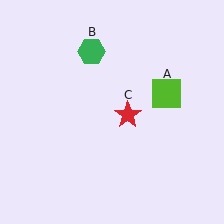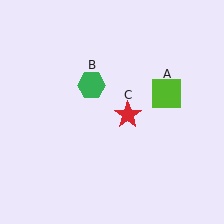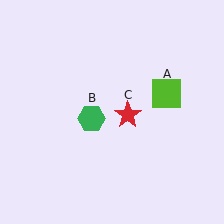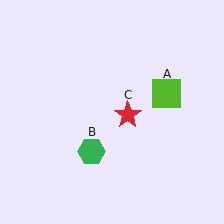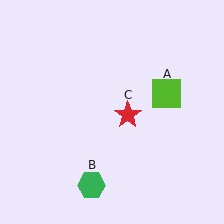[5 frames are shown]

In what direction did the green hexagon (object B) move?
The green hexagon (object B) moved down.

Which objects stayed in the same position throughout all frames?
Lime square (object A) and red star (object C) remained stationary.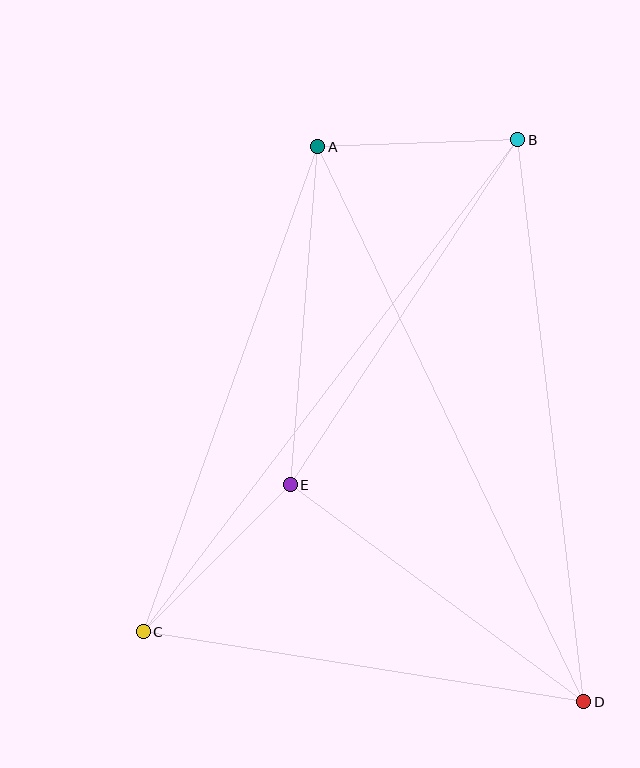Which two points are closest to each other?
Points A and B are closest to each other.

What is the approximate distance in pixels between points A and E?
The distance between A and E is approximately 339 pixels.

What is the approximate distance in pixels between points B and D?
The distance between B and D is approximately 566 pixels.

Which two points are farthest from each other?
Points B and C are farthest from each other.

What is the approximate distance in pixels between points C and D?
The distance between C and D is approximately 446 pixels.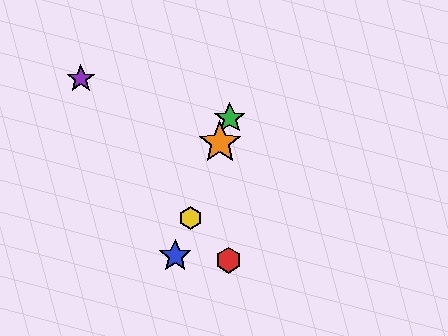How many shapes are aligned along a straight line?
4 shapes (the blue star, the green star, the yellow hexagon, the orange star) are aligned along a straight line.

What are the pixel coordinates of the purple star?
The purple star is at (81, 78).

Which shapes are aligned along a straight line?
The blue star, the green star, the yellow hexagon, the orange star are aligned along a straight line.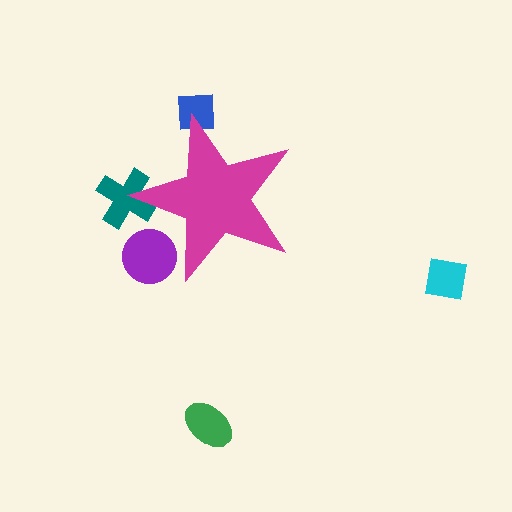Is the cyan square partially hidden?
No, the cyan square is fully visible.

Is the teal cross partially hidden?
Yes, the teal cross is partially hidden behind the magenta star.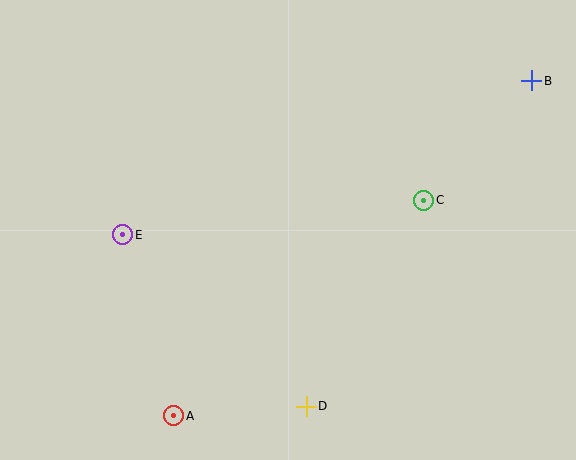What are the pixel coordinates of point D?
Point D is at (306, 406).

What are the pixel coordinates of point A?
Point A is at (174, 416).